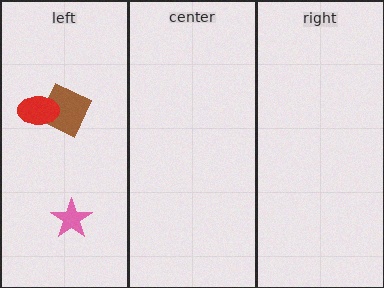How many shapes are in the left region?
3.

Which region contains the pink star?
The left region.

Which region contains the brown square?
The left region.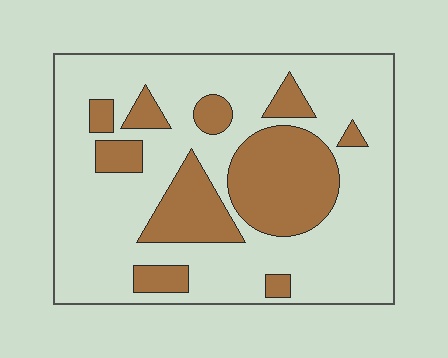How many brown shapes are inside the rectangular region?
10.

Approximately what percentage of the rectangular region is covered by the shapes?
Approximately 30%.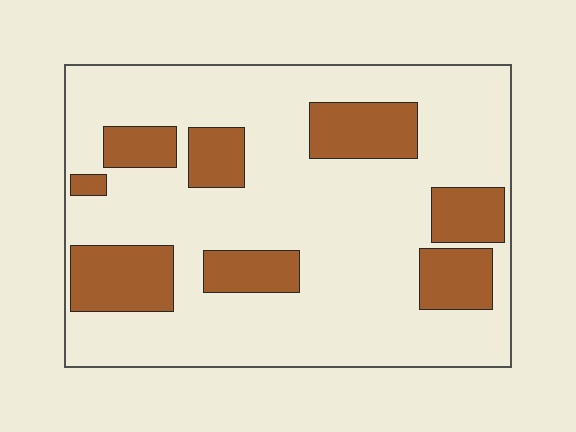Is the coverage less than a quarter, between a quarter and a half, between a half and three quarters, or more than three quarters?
Less than a quarter.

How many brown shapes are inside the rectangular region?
8.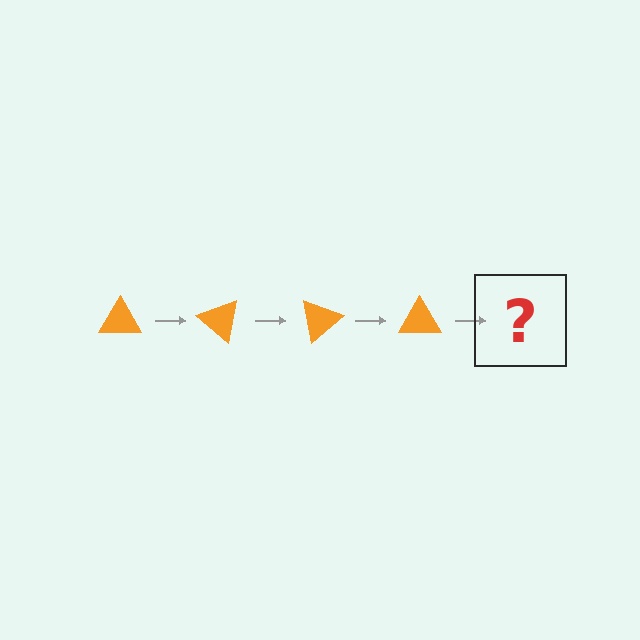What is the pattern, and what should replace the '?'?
The pattern is that the triangle rotates 40 degrees each step. The '?' should be an orange triangle rotated 160 degrees.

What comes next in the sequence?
The next element should be an orange triangle rotated 160 degrees.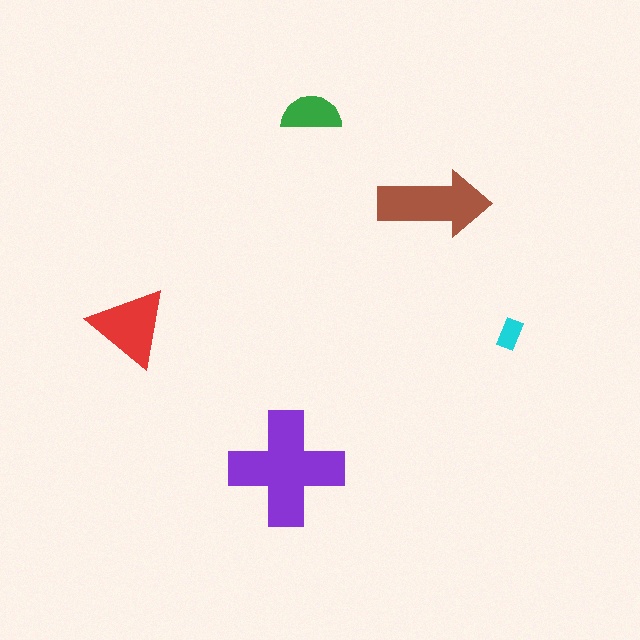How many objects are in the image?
There are 5 objects in the image.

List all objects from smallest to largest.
The cyan rectangle, the green semicircle, the red triangle, the brown arrow, the purple cross.